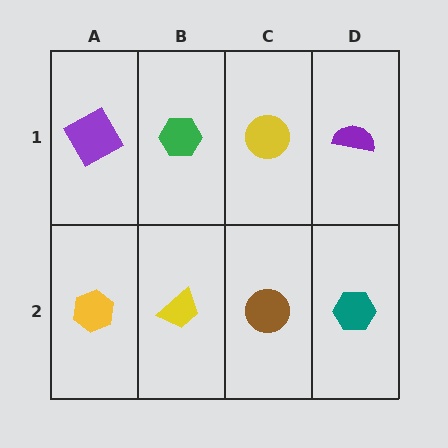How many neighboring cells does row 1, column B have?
3.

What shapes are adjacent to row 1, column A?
A yellow hexagon (row 2, column A), a green hexagon (row 1, column B).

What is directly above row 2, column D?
A purple semicircle.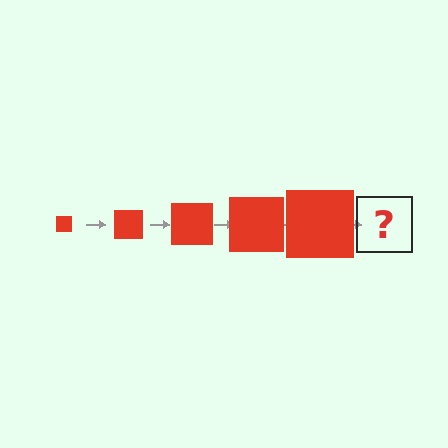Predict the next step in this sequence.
The next step is a red square, larger than the previous one.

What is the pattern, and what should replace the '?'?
The pattern is that the square gets progressively larger each step. The '?' should be a red square, larger than the previous one.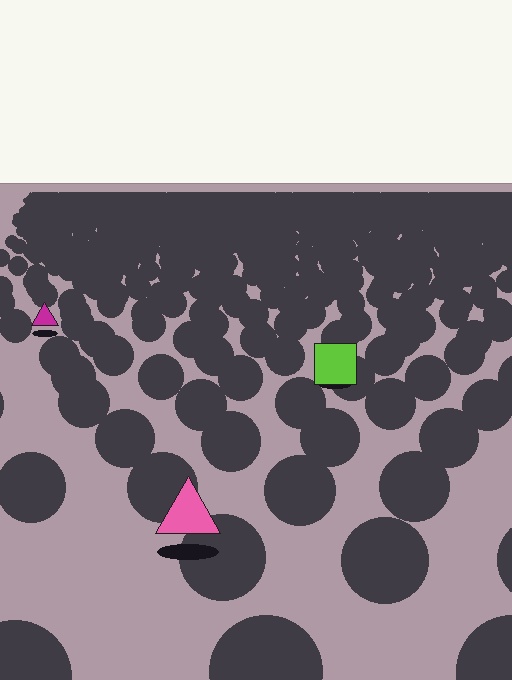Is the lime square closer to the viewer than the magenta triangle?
Yes. The lime square is closer — you can tell from the texture gradient: the ground texture is coarser near it.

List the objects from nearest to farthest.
From nearest to farthest: the pink triangle, the lime square, the magenta triangle.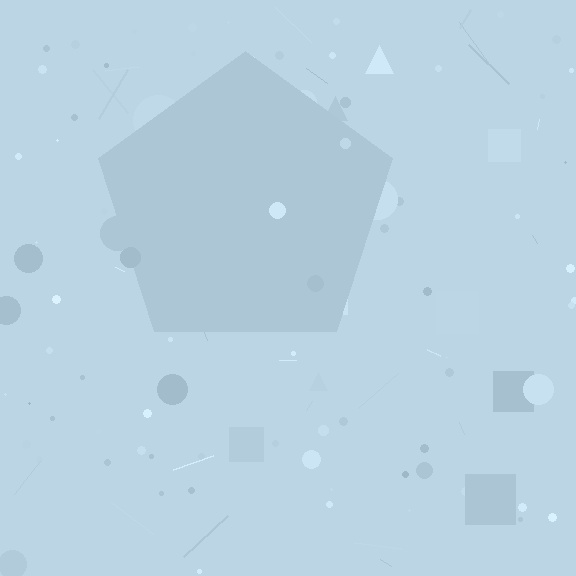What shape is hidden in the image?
A pentagon is hidden in the image.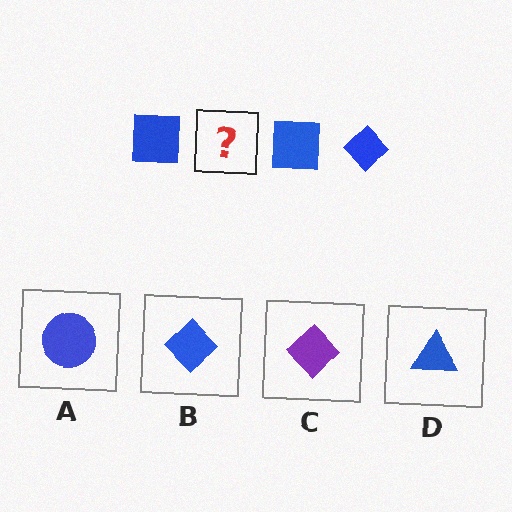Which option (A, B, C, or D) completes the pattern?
B.